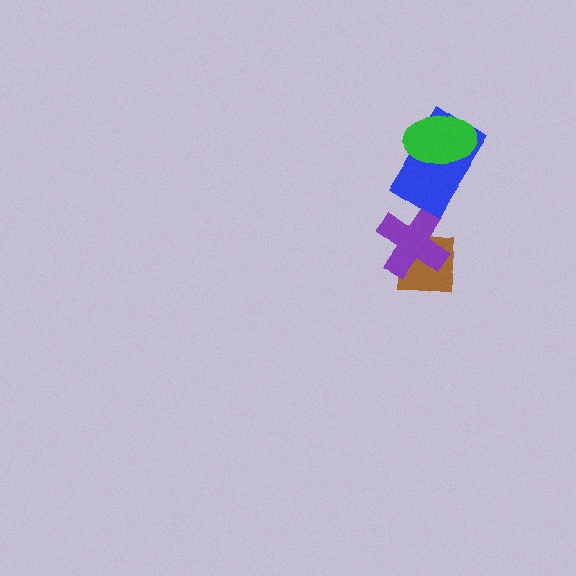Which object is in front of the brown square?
The purple cross is in front of the brown square.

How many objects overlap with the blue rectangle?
1 object overlaps with the blue rectangle.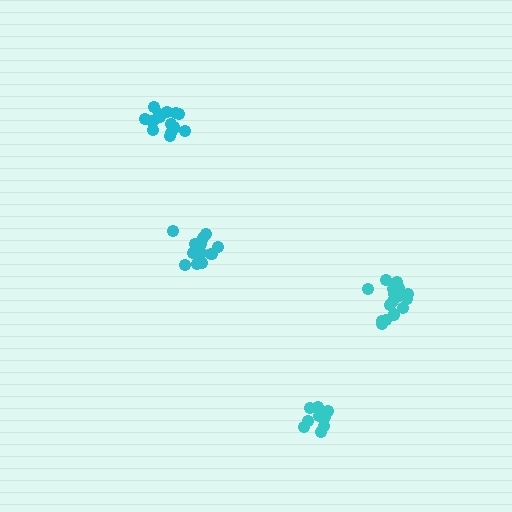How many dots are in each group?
Group 1: 14 dots, Group 2: 12 dots, Group 3: 16 dots, Group 4: 14 dots (56 total).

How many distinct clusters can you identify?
There are 4 distinct clusters.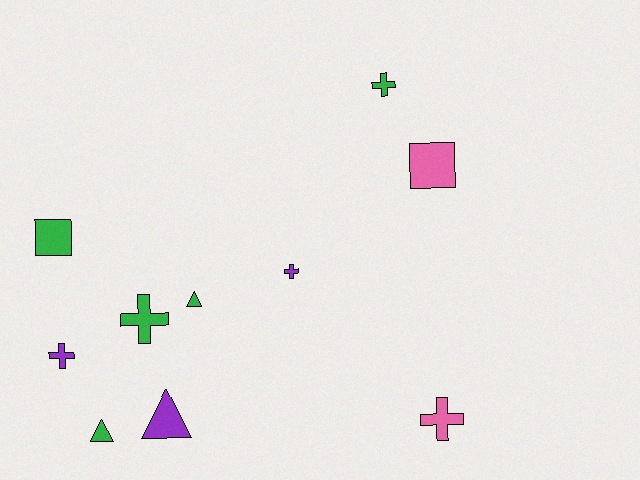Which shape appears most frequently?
Cross, with 5 objects.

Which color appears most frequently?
Green, with 5 objects.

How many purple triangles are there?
There is 1 purple triangle.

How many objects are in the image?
There are 10 objects.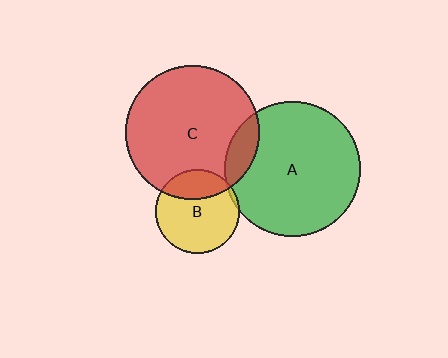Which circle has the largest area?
Circle A (green).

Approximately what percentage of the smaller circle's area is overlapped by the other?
Approximately 10%.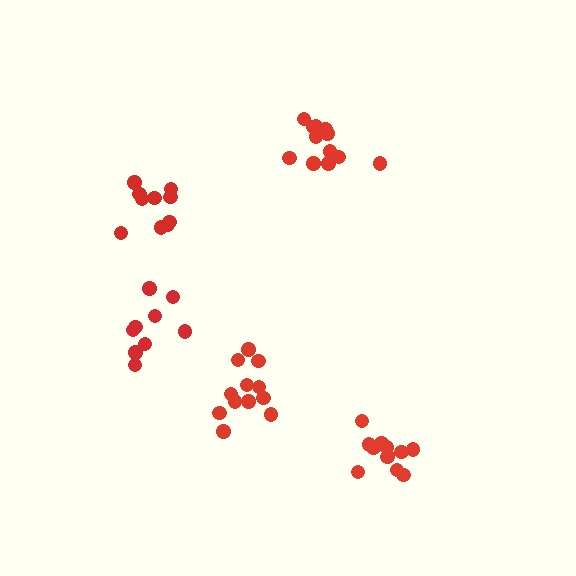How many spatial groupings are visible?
There are 5 spatial groupings.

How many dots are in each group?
Group 1: 10 dots, Group 2: 12 dots, Group 3: 9 dots, Group 4: 12 dots, Group 5: 12 dots (55 total).